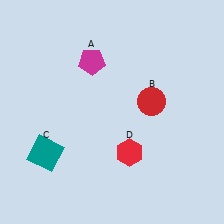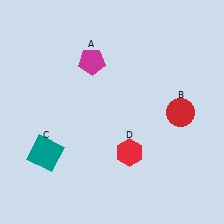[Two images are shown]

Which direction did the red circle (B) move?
The red circle (B) moved right.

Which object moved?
The red circle (B) moved right.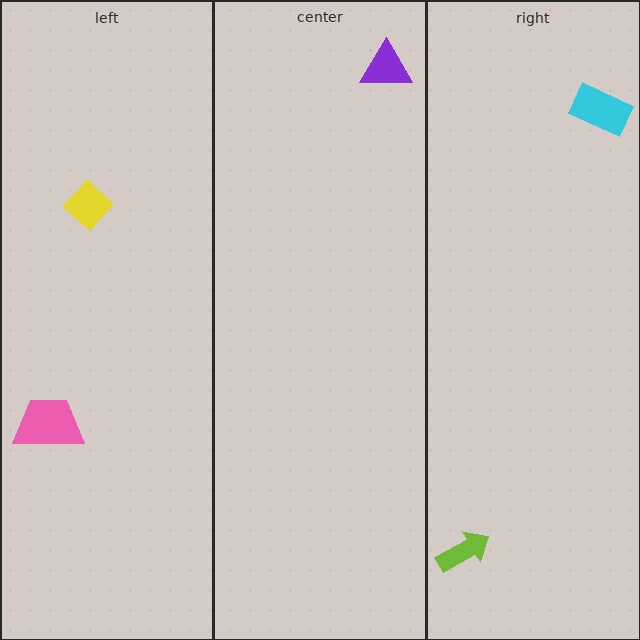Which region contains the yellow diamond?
The left region.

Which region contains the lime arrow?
The right region.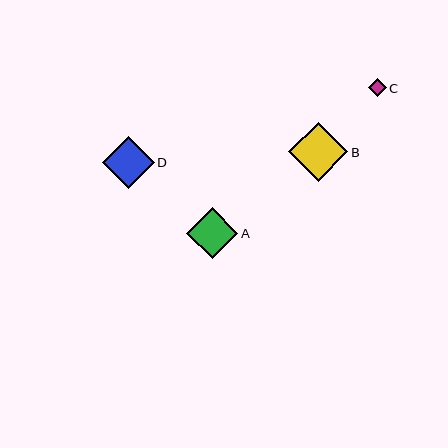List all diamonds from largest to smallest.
From largest to smallest: B, D, A, C.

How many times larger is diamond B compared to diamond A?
Diamond B is approximately 1.2 times the size of diamond A.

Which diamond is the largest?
Diamond B is the largest with a size of approximately 59 pixels.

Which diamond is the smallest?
Diamond C is the smallest with a size of approximately 18 pixels.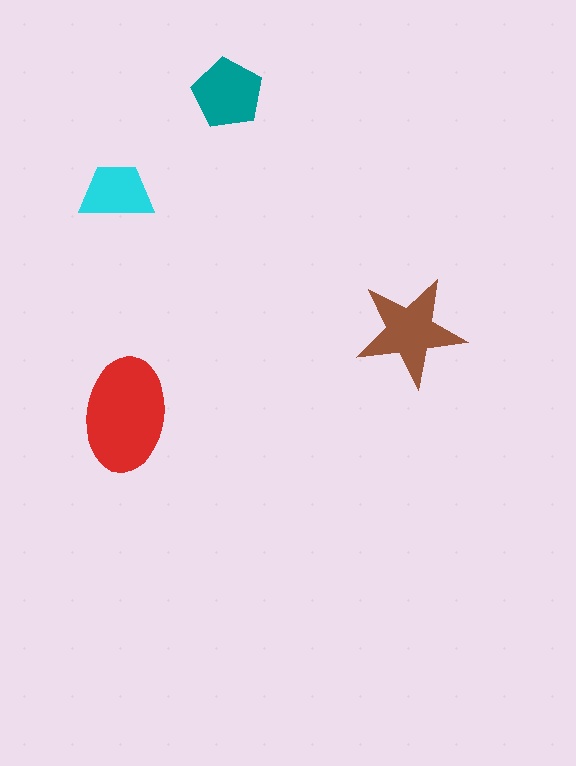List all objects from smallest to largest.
The cyan trapezoid, the teal pentagon, the brown star, the red ellipse.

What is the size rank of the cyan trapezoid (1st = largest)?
4th.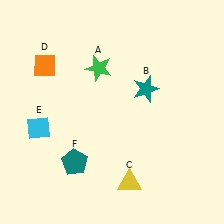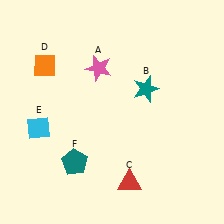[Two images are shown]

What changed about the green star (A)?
In Image 1, A is green. In Image 2, it changed to pink.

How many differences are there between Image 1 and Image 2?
There are 2 differences between the two images.